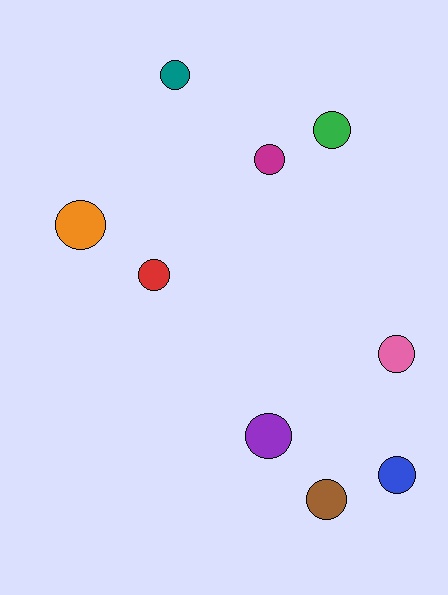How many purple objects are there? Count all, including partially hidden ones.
There is 1 purple object.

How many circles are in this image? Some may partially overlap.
There are 9 circles.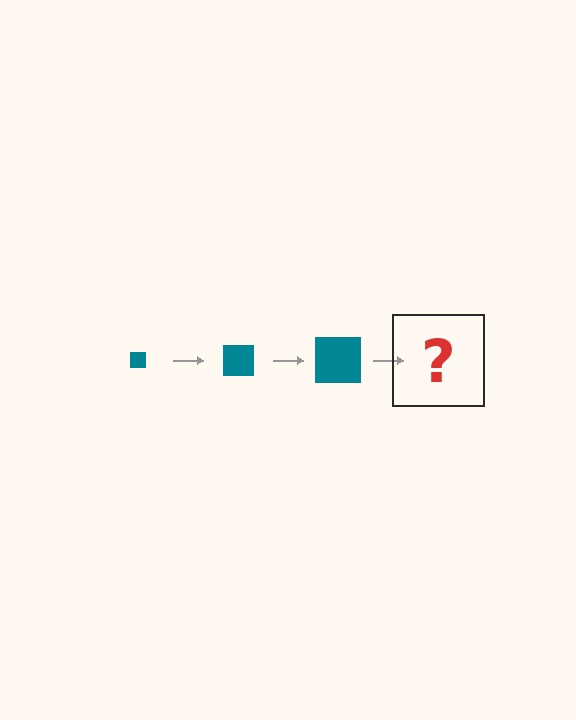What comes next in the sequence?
The next element should be a teal square, larger than the previous one.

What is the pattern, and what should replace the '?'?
The pattern is that the square gets progressively larger each step. The '?' should be a teal square, larger than the previous one.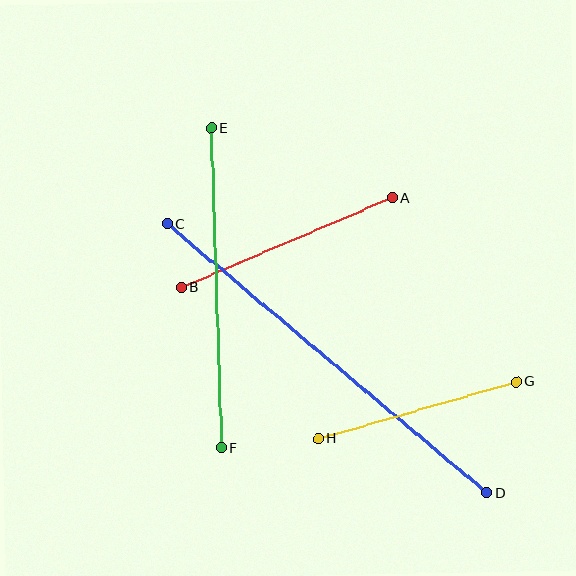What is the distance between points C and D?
The distance is approximately 418 pixels.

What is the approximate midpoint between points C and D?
The midpoint is at approximately (327, 358) pixels.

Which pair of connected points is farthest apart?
Points C and D are farthest apart.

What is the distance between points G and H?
The distance is approximately 206 pixels.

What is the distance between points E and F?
The distance is approximately 320 pixels.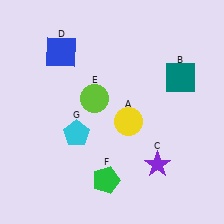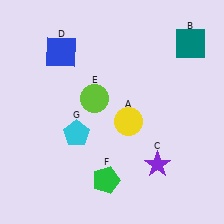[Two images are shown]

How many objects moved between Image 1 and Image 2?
1 object moved between the two images.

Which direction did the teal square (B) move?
The teal square (B) moved up.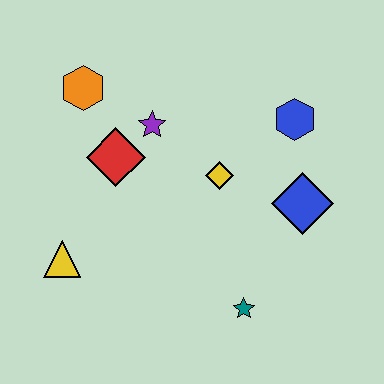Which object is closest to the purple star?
The red diamond is closest to the purple star.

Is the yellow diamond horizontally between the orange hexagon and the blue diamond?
Yes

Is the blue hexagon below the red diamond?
No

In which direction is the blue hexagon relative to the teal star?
The blue hexagon is above the teal star.